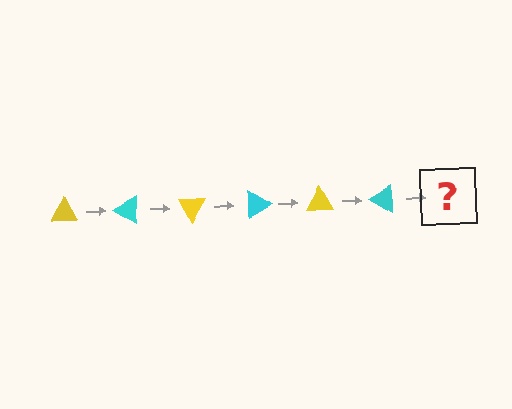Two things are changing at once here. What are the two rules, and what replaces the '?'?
The two rules are that it rotates 30 degrees each step and the color cycles through yellow and cyan. The '?' should be a yellow triangle, rotated 180 degrees from the start.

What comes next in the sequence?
The next element should be a yellow triangle, rotated 180 degrees from the start.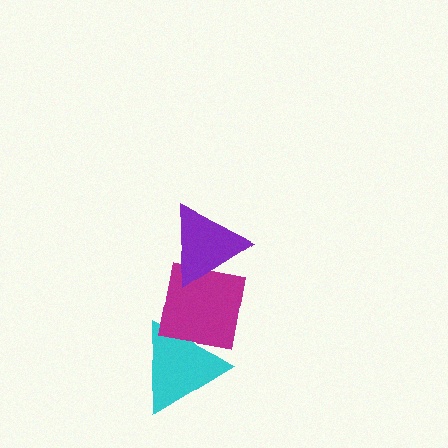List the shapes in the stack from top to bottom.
From top to bottom: the purple triangle, the magenta square, the cyan triangle.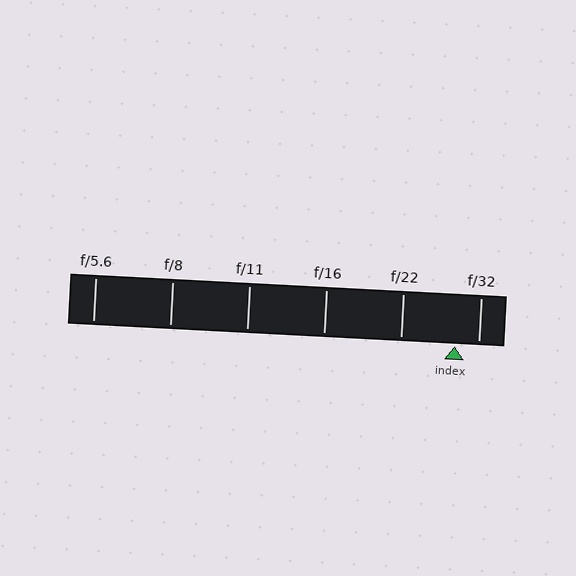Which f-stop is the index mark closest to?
The index mark is closest to f/32.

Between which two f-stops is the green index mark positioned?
The index mark is between f/22 and f/32.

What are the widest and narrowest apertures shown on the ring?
The widest aperture shown is f/5.6 and the narrowest is f/32.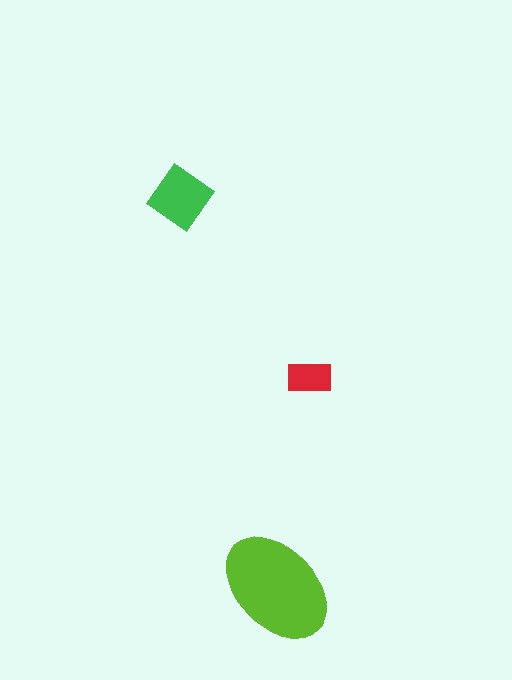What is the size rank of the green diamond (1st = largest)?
2nd.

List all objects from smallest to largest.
The red rectangle, the green diamond, the lime ellipse.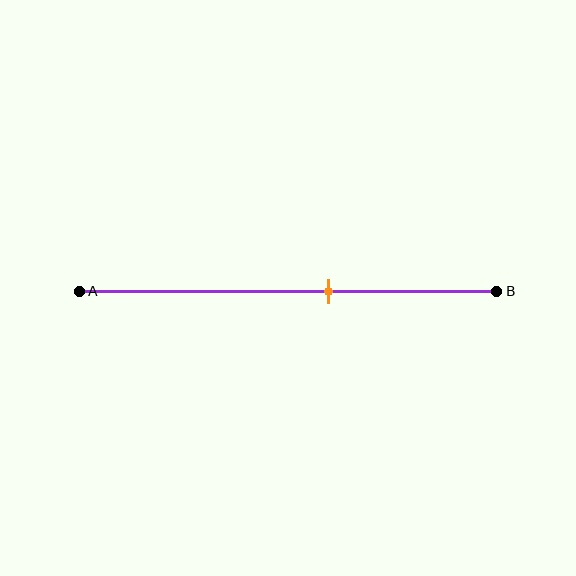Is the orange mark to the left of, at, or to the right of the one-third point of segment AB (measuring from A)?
The orange mark is to the right of the one-third point of segment AB.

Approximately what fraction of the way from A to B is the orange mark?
The orange mark is approximately 60% of the way from A to B.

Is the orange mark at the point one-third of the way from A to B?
No, the mark is at about 60% from A, not at the 33% one-third point.